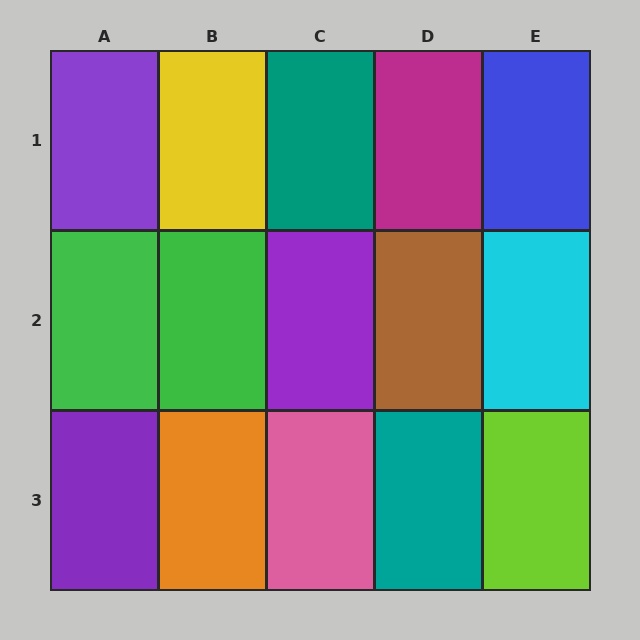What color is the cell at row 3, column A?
Purple.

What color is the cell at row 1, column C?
Teal.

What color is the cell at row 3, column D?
Teal.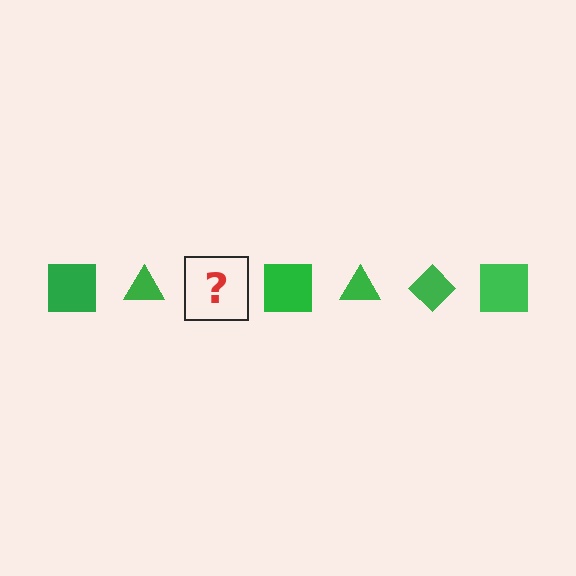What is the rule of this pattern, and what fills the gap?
The rule is that the pattern cycles through square, triangle, diamond shapes in green. The gap should be filled with a green diamond.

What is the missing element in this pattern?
The missing element is a green diamond.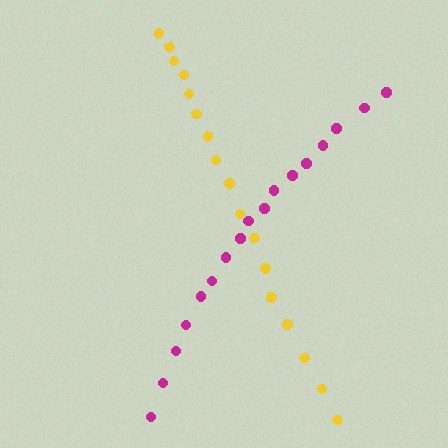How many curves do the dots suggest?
There are 2 distinct paths.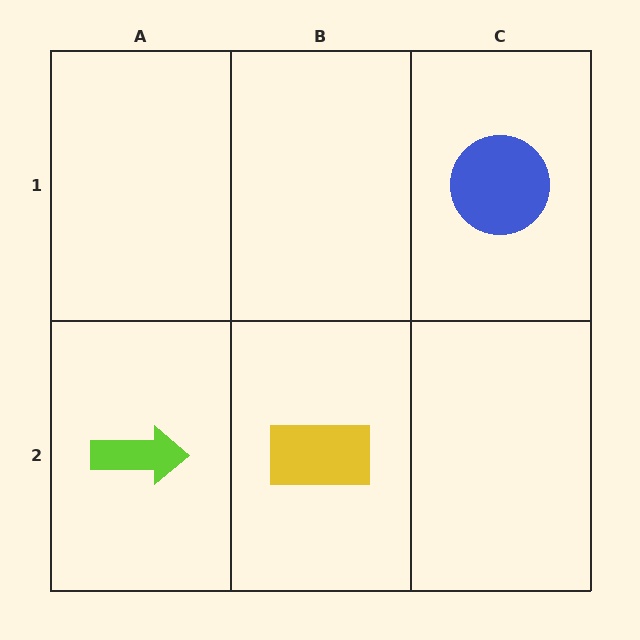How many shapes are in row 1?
1 shape.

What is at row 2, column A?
A lime arrow.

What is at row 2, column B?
A yellow rectangle.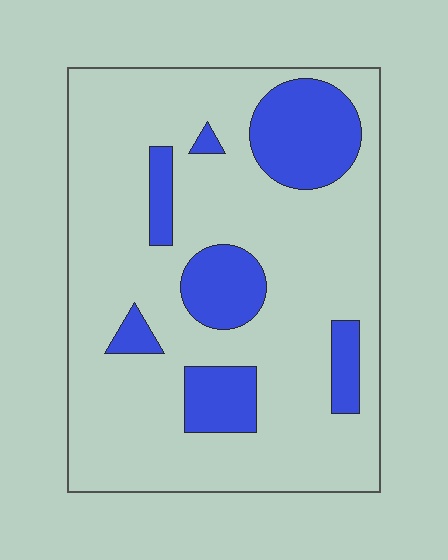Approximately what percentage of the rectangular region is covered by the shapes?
Approximately 20%.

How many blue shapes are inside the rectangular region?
7.